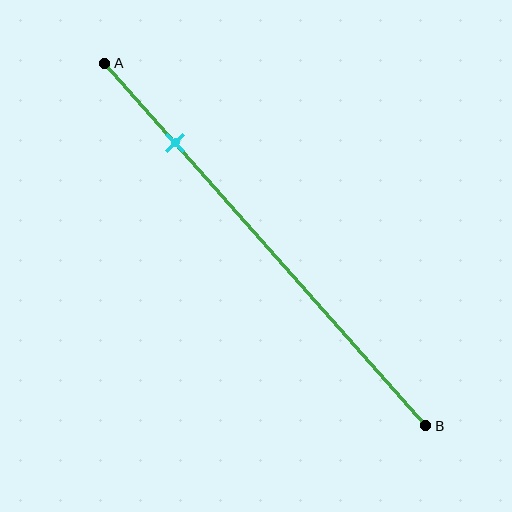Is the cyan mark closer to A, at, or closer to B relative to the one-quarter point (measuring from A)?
The cyan mark is closer to point A than the one-quarter point of segment AB.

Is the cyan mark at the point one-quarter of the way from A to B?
No, the mark is at about 20% from A, not at the 25% one-quarter point.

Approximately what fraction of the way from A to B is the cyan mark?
The cyan mark is approximately 20% of the way from A to B.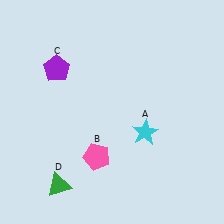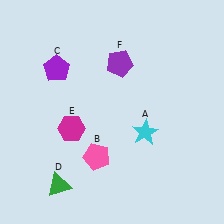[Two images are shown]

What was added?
A magenta hexagon (E), a purple pentagon (F) were added in Image 2.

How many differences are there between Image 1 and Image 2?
There are 2 differences between the two images.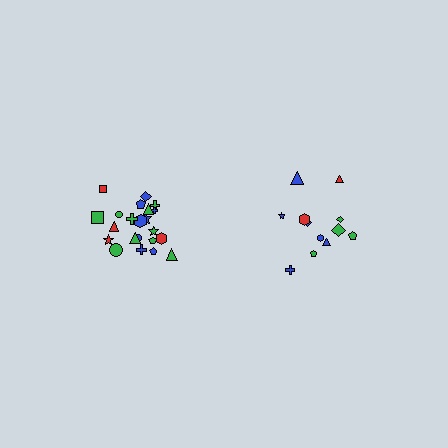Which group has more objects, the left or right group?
The left group.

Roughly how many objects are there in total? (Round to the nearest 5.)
Roughly 35 objects in total.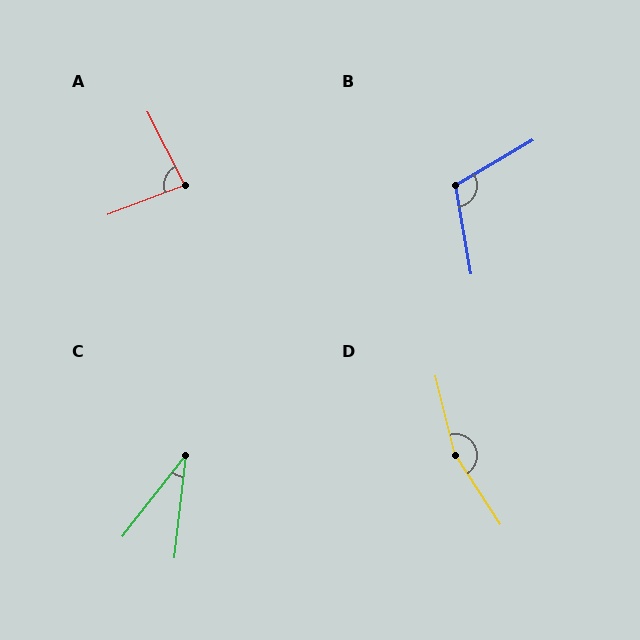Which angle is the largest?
D, at approximately 161 degrees.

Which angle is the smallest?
C, at approximately 32 degrees.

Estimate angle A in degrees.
Approximately 84 degrees.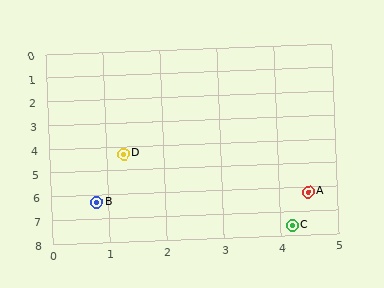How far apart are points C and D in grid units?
Points C and D are about 4.4 grid units apart.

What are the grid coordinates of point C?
Point C is at approximately (4.2, 7.6).